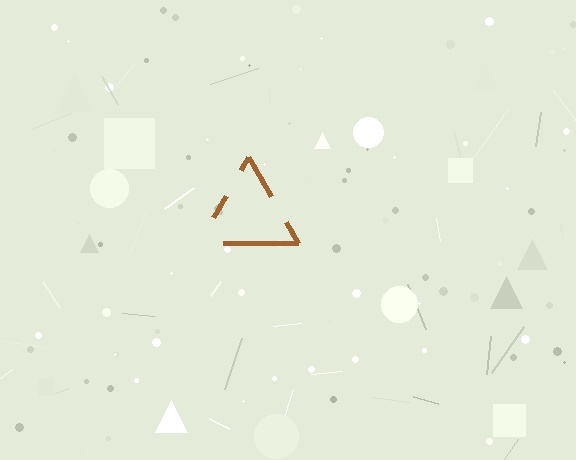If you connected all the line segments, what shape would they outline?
They would outline a triangle.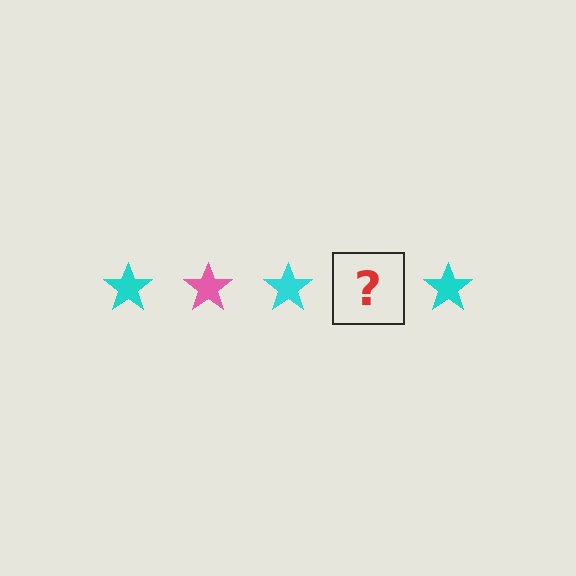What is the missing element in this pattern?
The missing element is a pink star.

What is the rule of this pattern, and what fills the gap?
The rule is that the pattern cycles through cyan, pink stars. The gap should be filled with a pink star.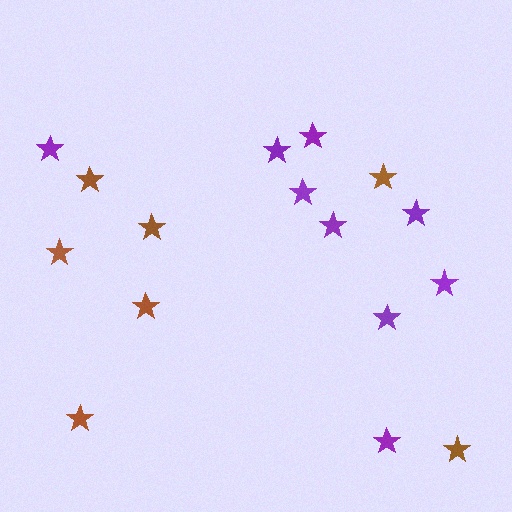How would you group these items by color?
There are 2 groups: one group of brown stars (7) and one group of purple stars (9).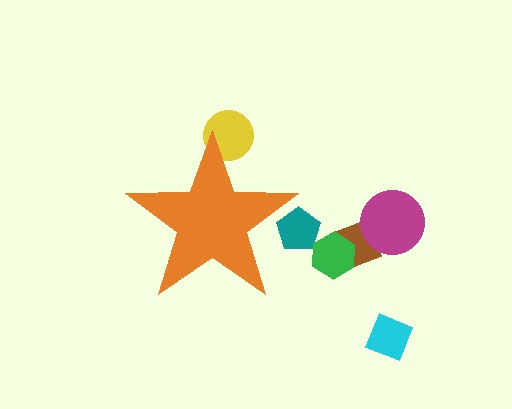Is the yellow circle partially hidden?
Yes, the yellow circle is partially hidden behind the orange star.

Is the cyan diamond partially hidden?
No, the cyan diamond is fully visible.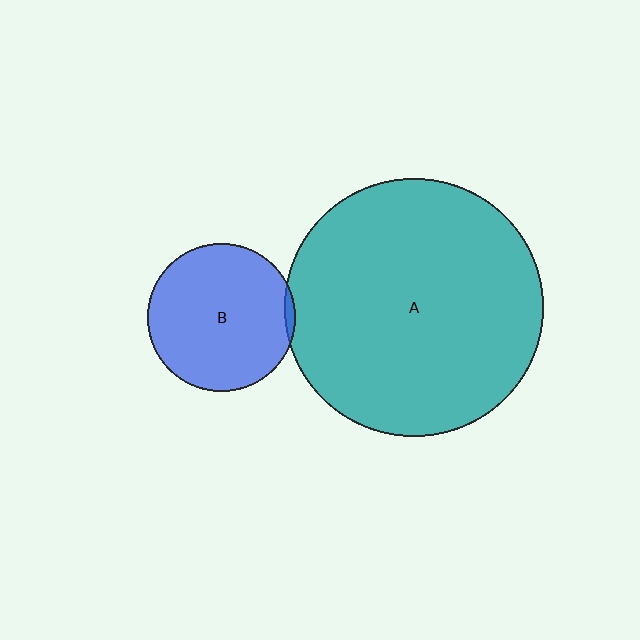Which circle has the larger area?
Circle A (teal).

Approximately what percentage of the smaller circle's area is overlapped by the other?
Approximately 5%.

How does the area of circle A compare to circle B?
Approximately 3.1 times.